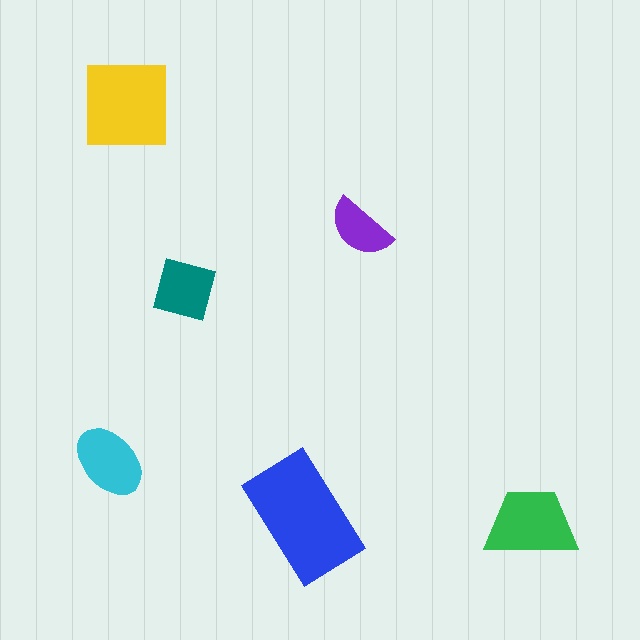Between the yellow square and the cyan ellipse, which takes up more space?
The yellow square.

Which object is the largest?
The blue rectangle.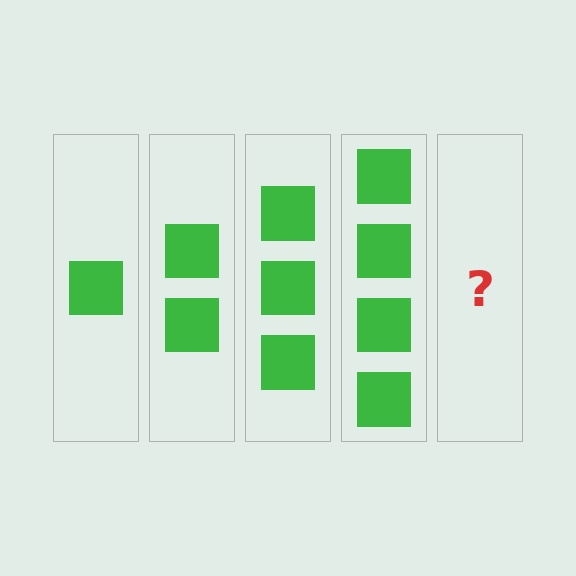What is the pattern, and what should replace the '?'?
The pattern is that each step adds one more square. The '?' should be 5 squares.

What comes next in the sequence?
The next element should be 5 squares.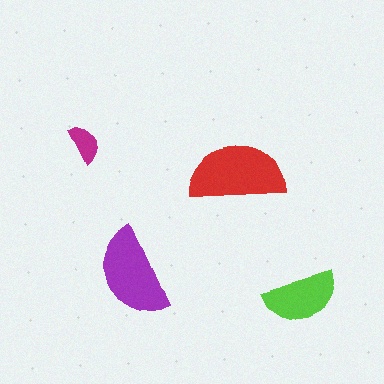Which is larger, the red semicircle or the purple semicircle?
The red one.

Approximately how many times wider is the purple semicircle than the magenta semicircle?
About 2.5 times wider.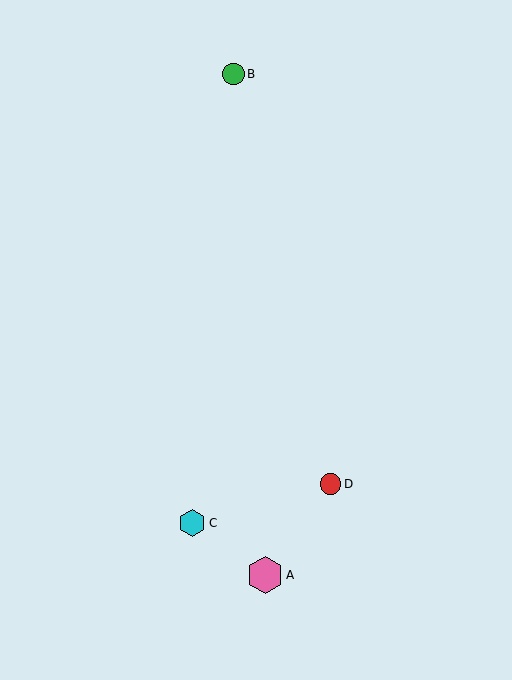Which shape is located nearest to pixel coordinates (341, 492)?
The red circle (labeled D) at (331, 484) is nearest to that location.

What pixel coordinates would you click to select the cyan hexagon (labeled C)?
Click at (192, 523) to select the cyan hexagon C.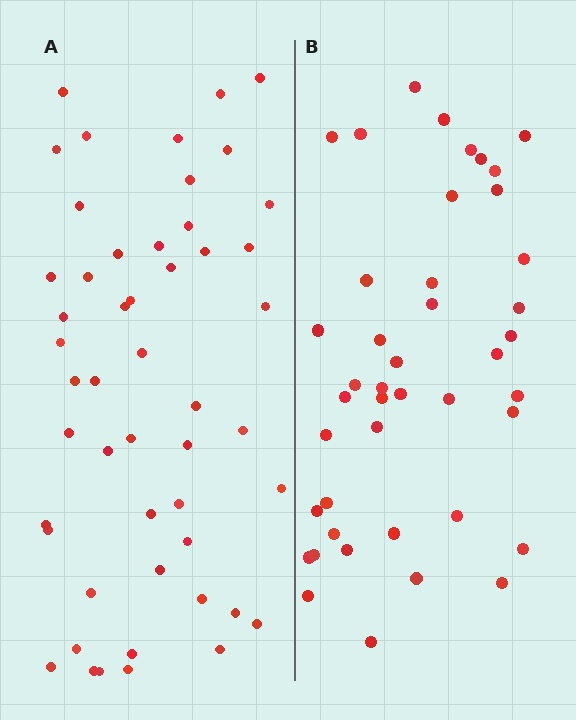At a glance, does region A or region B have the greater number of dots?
Region A (the left region) has more dots.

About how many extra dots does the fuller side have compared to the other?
Region A has roughly 8 or so more dots than region B.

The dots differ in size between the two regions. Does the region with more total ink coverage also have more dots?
No. Region B has more total ink coverage because its dots are larger, but region A actually contains more individual dots. Total area can be misleading — the number of items is what matters here.